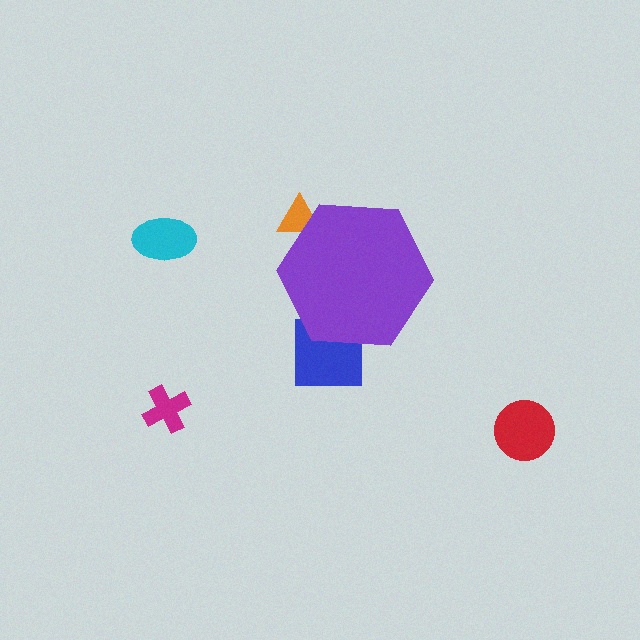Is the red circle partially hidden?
No, the red circle is fully visible.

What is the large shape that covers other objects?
A purple hexagon.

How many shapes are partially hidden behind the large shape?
2 shapes are partially hidden.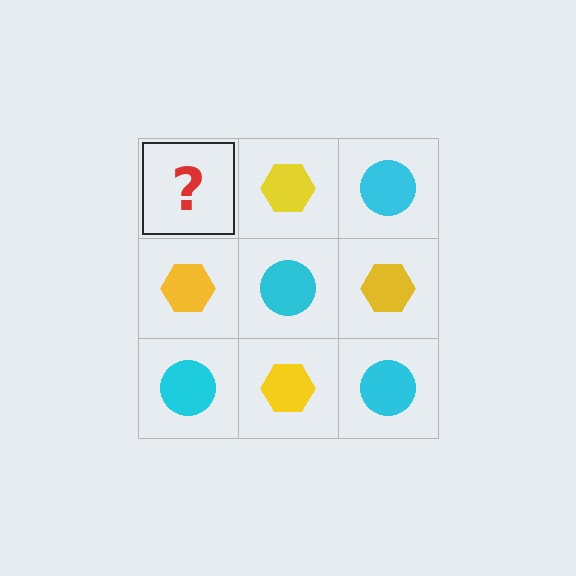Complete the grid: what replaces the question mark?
The question mark should be replaced with a cyan circle.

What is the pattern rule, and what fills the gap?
The rule is that it alternates cyan circle and yellow hexagon in a checkerboard pattern. The gap should be filled with a cyan circle.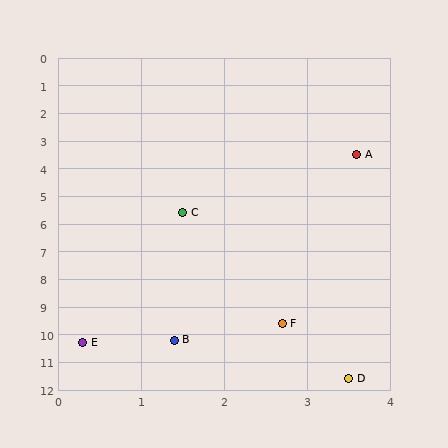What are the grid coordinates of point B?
Point B is at approximately (1.4, 10.2).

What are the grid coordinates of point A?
Point A is at approximately (3.6, 3.5).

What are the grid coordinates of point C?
Point C is at approximately (1.5, 5.6).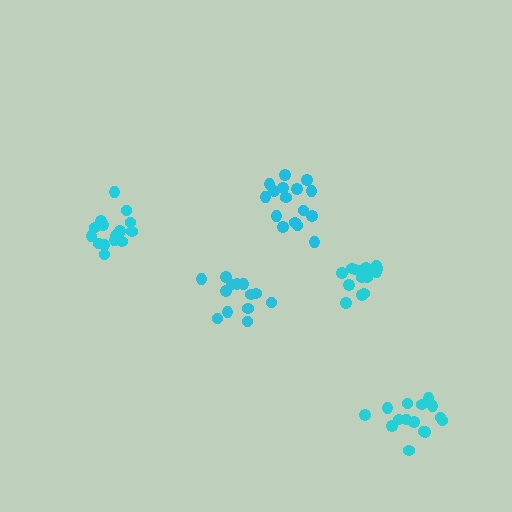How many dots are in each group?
Group 1: 16 dots, Group 2: 16 dots, Group 3: 13 dots, Group 4: 15 dots, Group 5: 15 dots (75 total).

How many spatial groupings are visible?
There are 5 spatial groupings.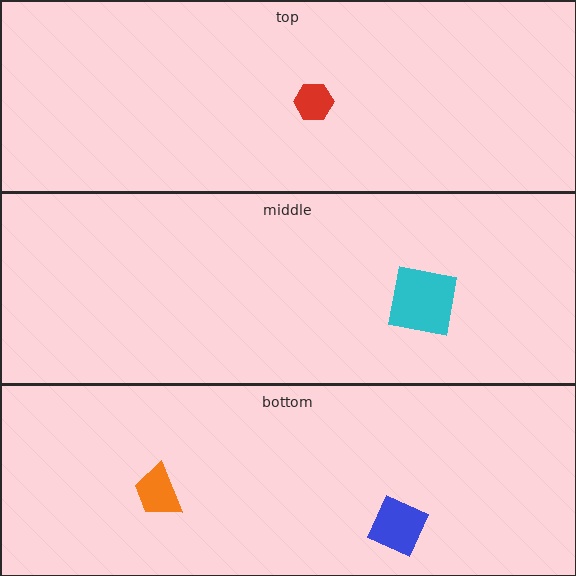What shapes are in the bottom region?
The orange trapezoid, the blue diamond.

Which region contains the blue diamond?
The bottom region.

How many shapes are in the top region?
1.